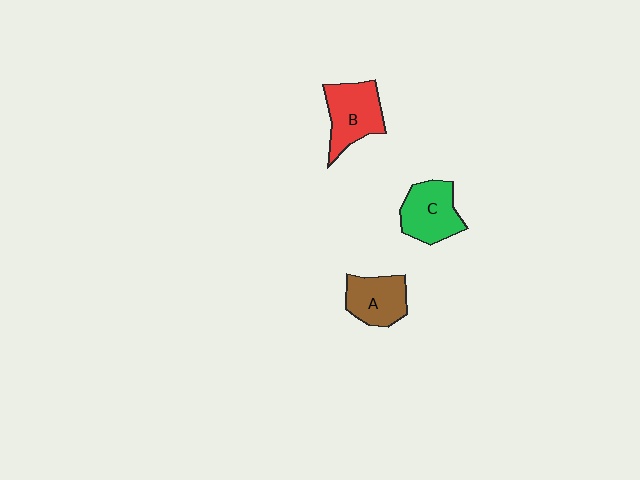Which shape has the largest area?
Shape B (red).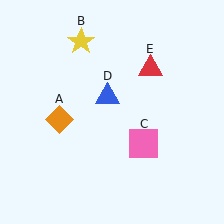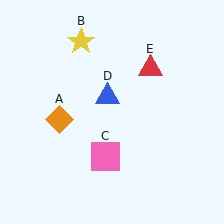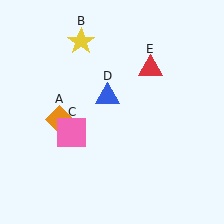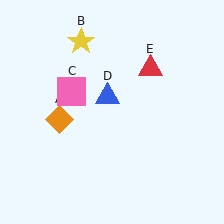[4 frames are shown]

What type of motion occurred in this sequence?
The pink square (object C) rotated clockwise around the center of the scene.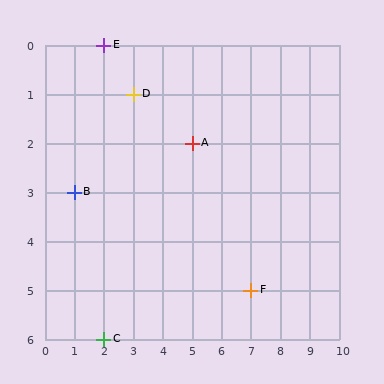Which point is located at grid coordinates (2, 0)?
Point E is at (2, 0).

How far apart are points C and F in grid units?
Points C and F are 5 columns and 1 row apart (about 5.1 grid units diagonally).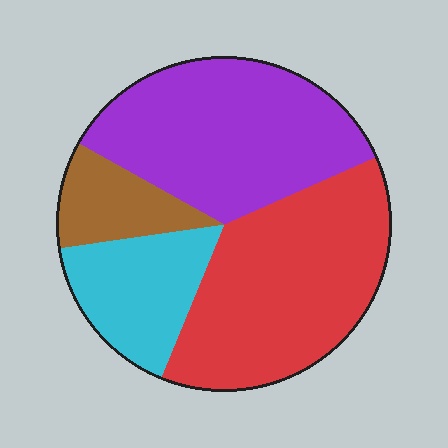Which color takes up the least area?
Brown, at roughly 10%.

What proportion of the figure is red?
Red covers 38% of the figure.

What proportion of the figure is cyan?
Cyan takes up about one sixth (1/6) of the figure.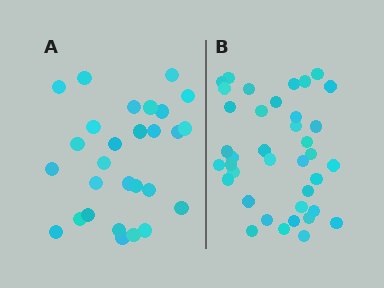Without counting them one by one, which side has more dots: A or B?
Region B (the right region) has more dots.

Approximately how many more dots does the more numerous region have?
Region B has roughly 10 or so more dots than region A.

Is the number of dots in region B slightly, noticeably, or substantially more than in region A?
Region B has noticeably more, but not dramatically so. The ratio is roughly 1.4 to 1.